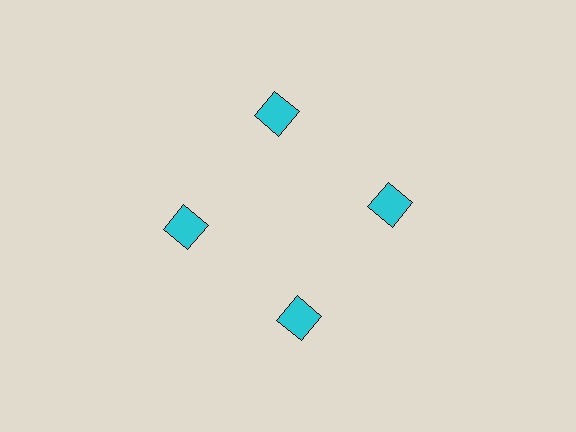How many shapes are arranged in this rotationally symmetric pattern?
There are 4 shapes, arranged in 4 groups of 1.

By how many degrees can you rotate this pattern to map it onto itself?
The pattern maps onto itself every 90 degrees of rotation.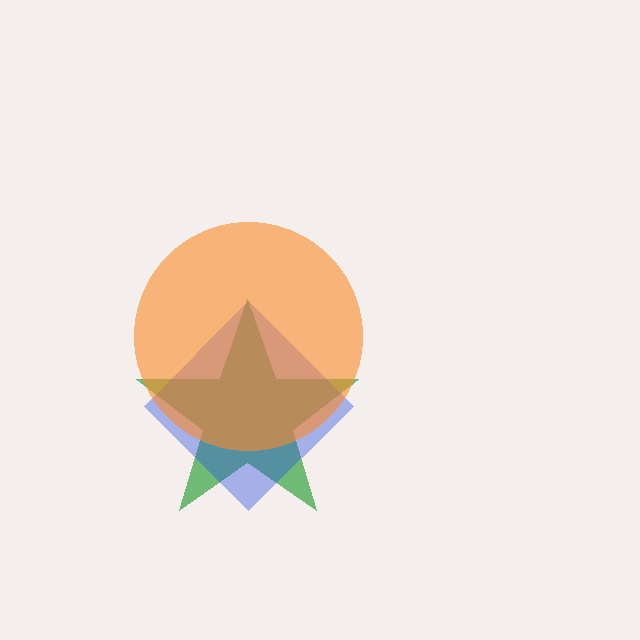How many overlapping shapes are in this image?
There are 3 overlapping shapes in the image.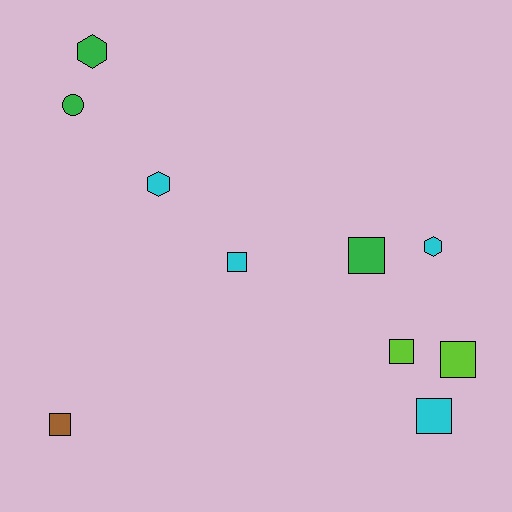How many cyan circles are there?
There are no cyan circles.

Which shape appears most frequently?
Square, with 6 objects.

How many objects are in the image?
There are 10 objects.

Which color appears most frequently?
Cyan, with 4 objects.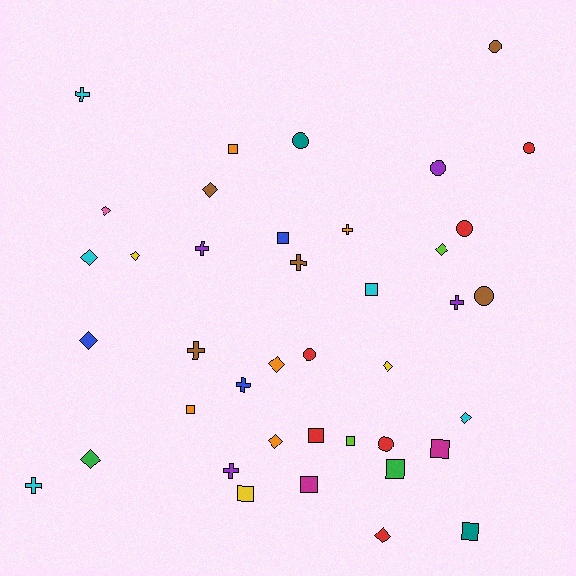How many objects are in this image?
There are 40 objects.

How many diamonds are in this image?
There are 12 diamonds.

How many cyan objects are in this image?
There are 5 cyan objects.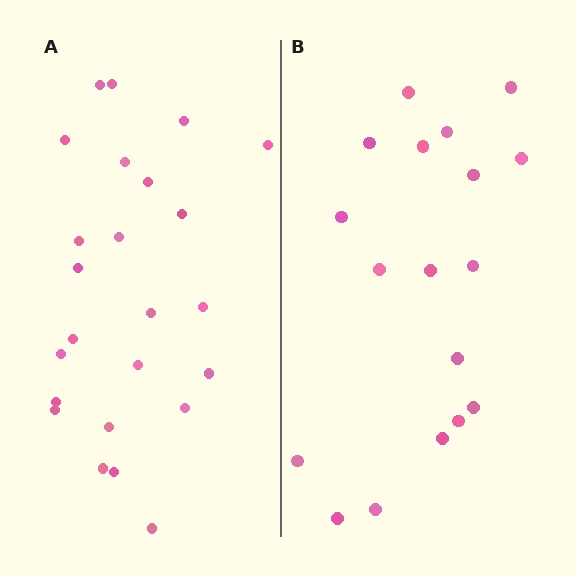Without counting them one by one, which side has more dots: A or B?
Region A (the left region) has more dots.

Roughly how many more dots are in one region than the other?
Region A has about 6 more dots than region B.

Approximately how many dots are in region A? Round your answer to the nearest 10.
About 20 dots. (The exact count is 24, which rounds to 20.)